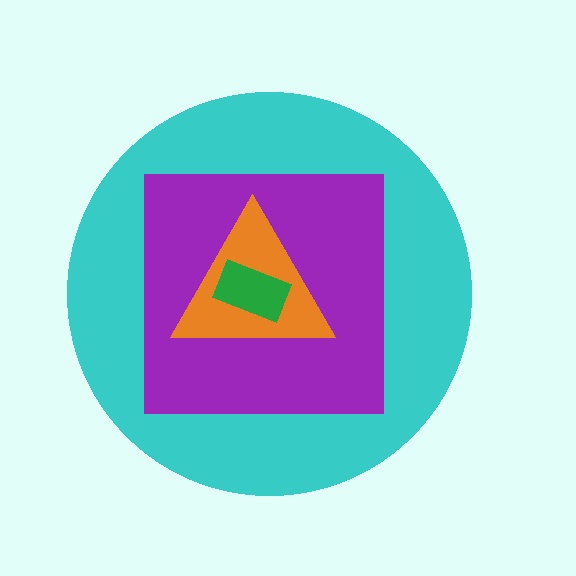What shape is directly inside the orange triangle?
The green rectangle.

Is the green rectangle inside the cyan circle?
Yes.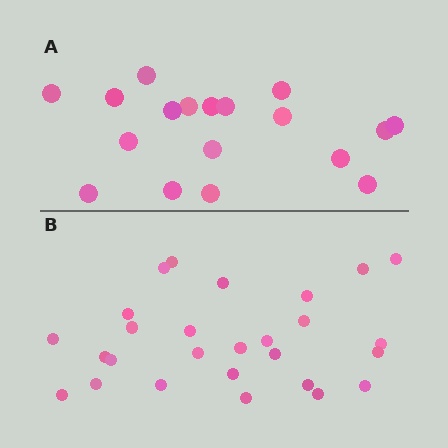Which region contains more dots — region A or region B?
Region B (the bottom region) has more dots.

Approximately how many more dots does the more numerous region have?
Region B has roughly 8 or so more dots than region A.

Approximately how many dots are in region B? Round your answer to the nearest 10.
About 30 dots. (The exact count is 27, which rounds to 30.)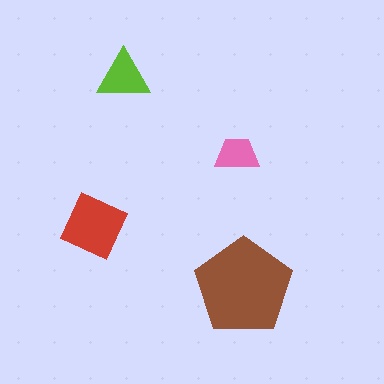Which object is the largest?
The brown pentagon.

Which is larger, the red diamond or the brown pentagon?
The brown pentagon.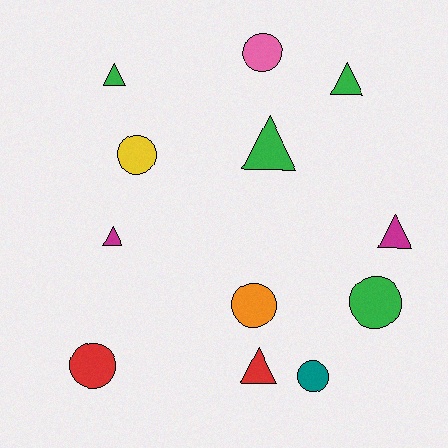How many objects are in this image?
There are 12 objects.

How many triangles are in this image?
There are 6 triangles.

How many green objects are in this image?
There are 4 green objects.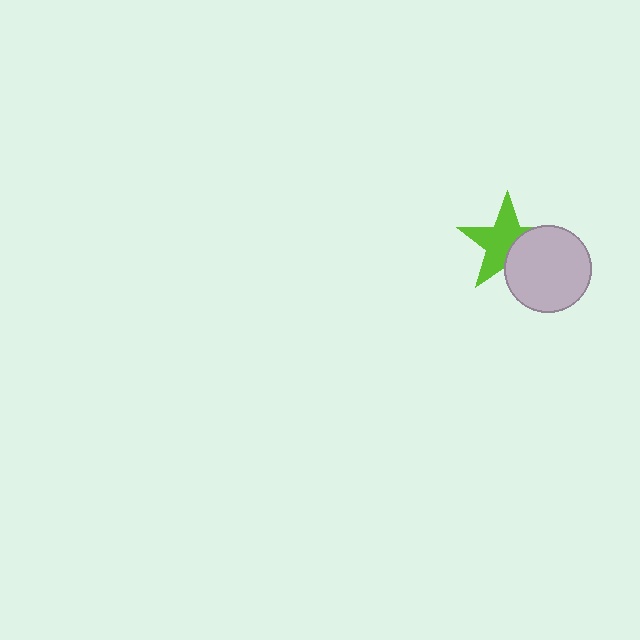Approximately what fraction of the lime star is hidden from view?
Roughly 36% of the lime star is hidden behind the light gray circle.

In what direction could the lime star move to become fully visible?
The lime star could move toward the upper-left. That would shift it out from behind the light gray circle entirely.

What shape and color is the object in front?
The object in front is a light gray circle.